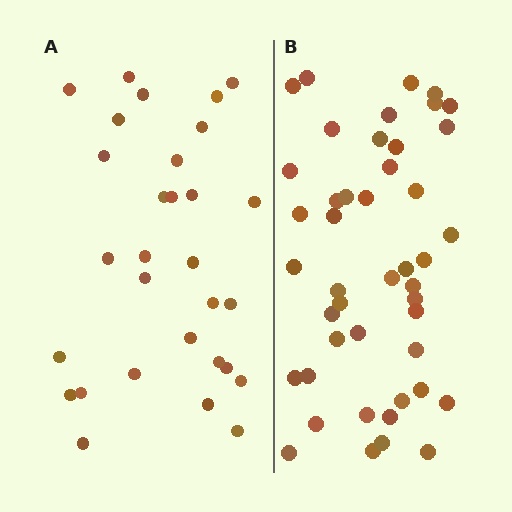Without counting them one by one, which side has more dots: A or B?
Region B (the right region) has more dots.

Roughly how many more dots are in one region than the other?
Region B has approximately 15 more dots than region A.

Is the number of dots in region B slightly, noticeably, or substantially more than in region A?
Region B has substantially more. The ratio is roughly 1.5 to 1.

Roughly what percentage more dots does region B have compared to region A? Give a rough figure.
About 50% more.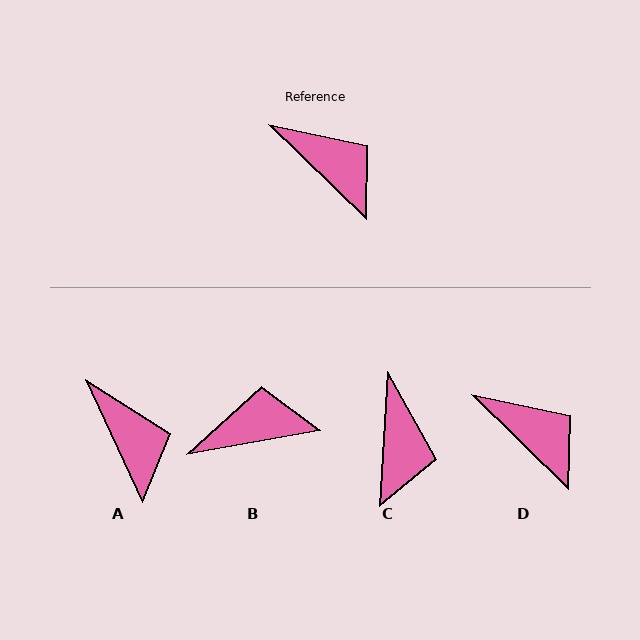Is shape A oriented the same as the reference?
No, it is off by about 21 degrees.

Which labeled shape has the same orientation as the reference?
D.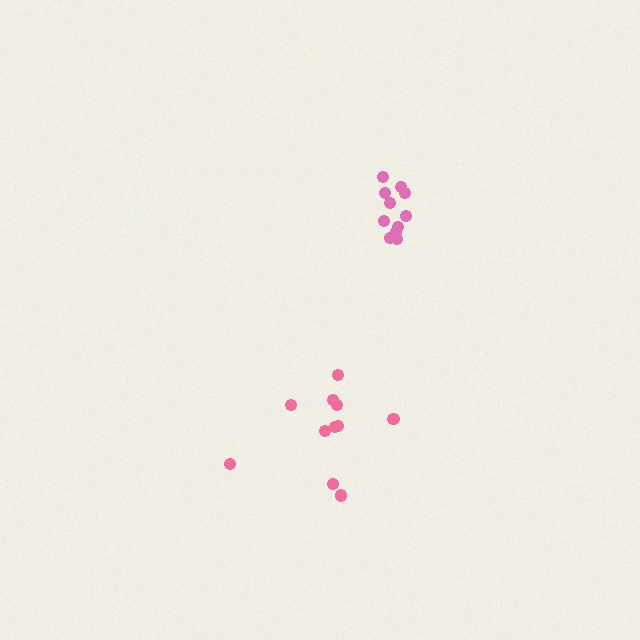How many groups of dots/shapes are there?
There are 2 groups.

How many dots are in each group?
Group 1: 11 dots, Group 2: 11 dots (22 total).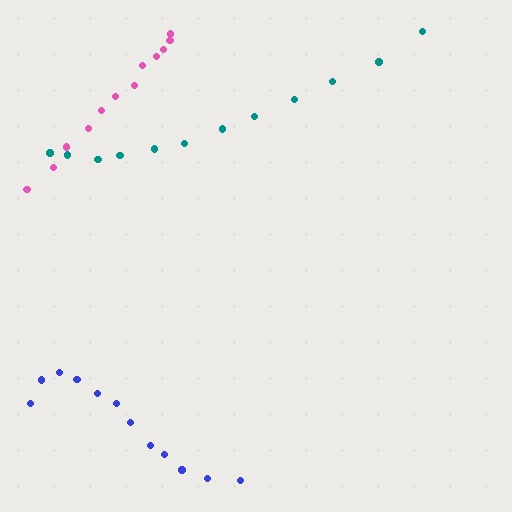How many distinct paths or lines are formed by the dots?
There are 3 distinct paths.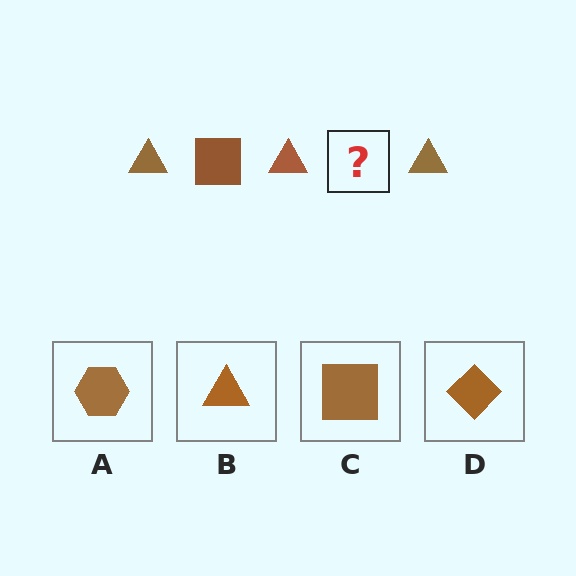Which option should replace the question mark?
Option C.